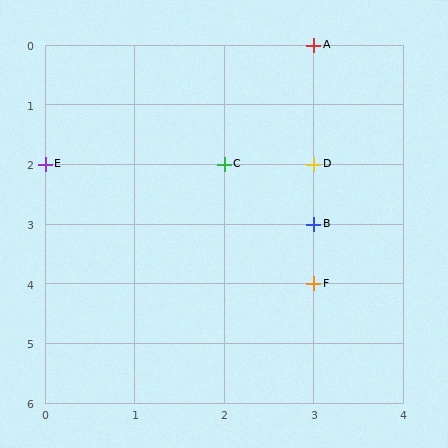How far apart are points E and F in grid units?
Points E and F are 3 columns and 2 rows apart (about 3.6 grid units diagonally).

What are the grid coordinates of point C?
Point C is at grid coordinates (2, 2).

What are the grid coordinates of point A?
Point A is at grid coordinates (3, 0).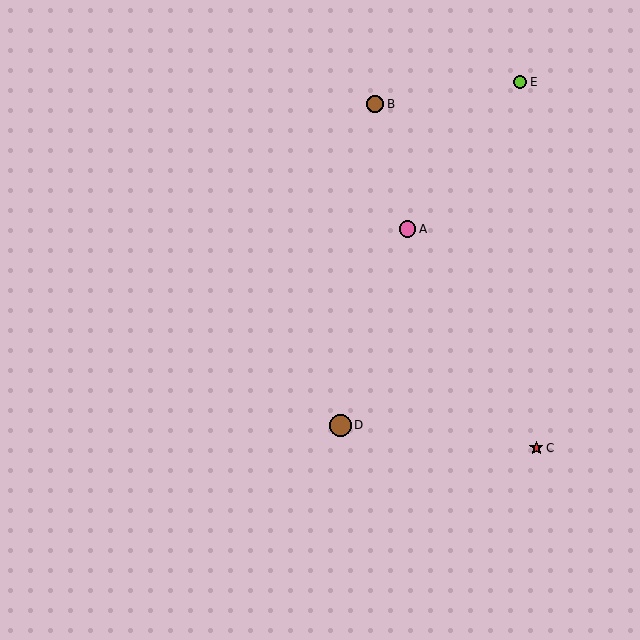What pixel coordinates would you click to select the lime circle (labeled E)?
Click at (520, 82) to select the lime circle E.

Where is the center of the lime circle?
The center of the lime circle is at (520, 82).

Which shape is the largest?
The brown circle (labeled D) is the largest.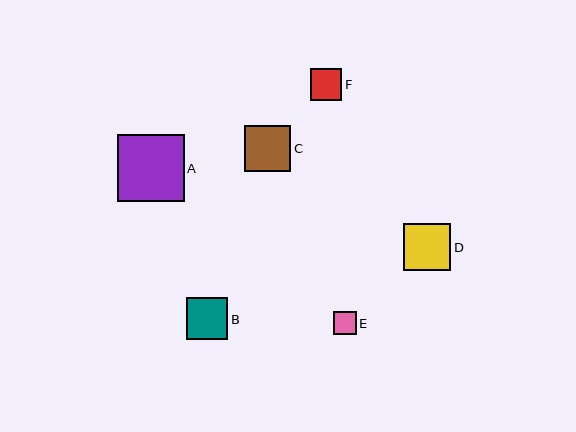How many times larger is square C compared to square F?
Square C is approximately 1.5 times the size of square F.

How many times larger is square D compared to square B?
Square D is approximately 1.1 times the size of square B.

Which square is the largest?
Square A is the largest with a size of approximately 67 pixels.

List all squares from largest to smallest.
From largest to smallest: A, D, C, B, F, E.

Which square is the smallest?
Square E is the smallest with a size of approximately 23 pixels.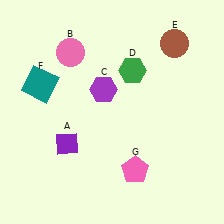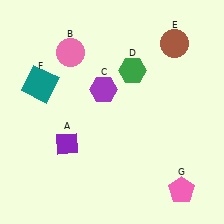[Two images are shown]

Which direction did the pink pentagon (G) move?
The pink pentagon (G) moved right.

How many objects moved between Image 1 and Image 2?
1 object moved between the two images.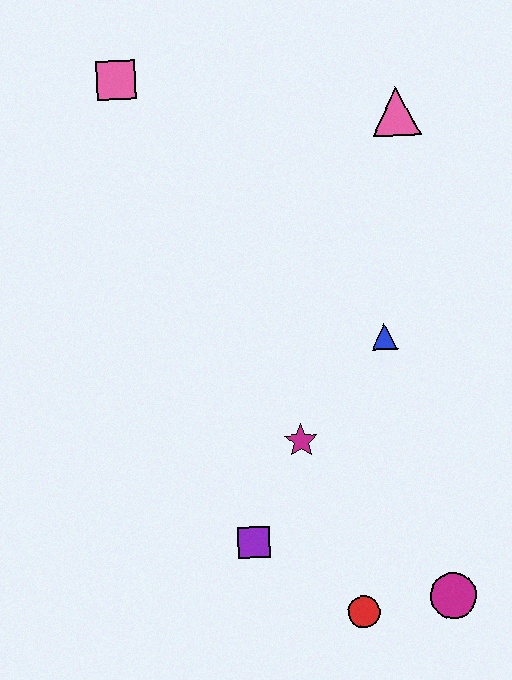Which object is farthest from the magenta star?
The pink square is farthest from the magenta star.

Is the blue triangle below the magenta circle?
No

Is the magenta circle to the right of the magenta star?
Yes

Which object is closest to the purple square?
The magenta star is closest to the purple square.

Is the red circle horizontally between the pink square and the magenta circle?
Yes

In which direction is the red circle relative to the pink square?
The red circle is below the pink square.